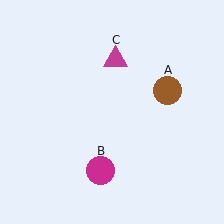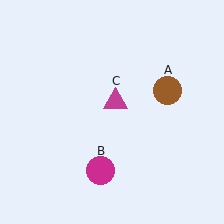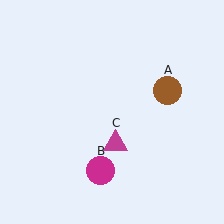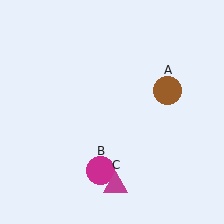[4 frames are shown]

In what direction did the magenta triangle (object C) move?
The magenta triangle (object C) moved down.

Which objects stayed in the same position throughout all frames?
Brown circle (object A) and magenta circle (object B) remained stationary.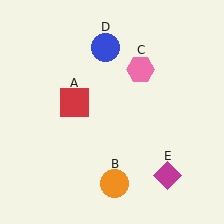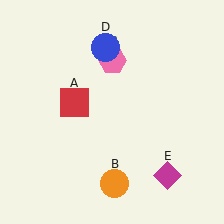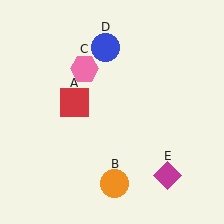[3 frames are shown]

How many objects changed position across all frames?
1 object changed position: pink hexagon (object C).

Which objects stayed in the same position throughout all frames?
Red square (object A) and orange circle (object B) and blue circle (object D) and magenta diamond (object E) remained stationary.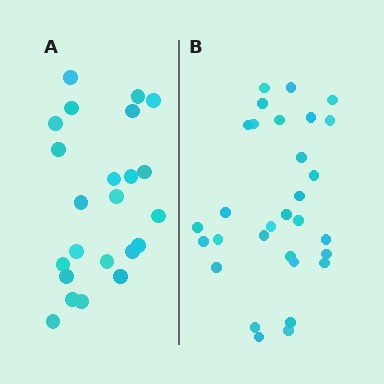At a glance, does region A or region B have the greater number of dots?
Region B (the right region) has more dots.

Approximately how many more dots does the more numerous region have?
Region B has roughly 8 or so more dots than region A.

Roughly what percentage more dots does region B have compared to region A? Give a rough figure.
About 30% more.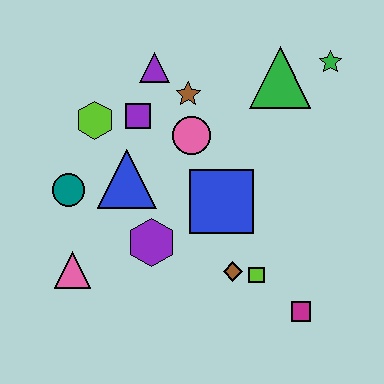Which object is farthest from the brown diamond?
The green star is farthest from the brown diamond.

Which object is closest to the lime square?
The brown diamond is closest to the lime square.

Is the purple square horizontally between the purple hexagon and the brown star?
No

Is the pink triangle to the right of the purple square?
No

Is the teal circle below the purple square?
Yes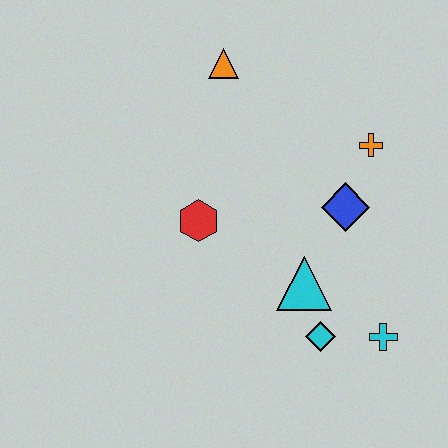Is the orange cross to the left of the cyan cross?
Yes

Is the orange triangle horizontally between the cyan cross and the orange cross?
No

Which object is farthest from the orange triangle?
The cyan cross is farthest from the orange triangle.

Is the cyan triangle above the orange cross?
No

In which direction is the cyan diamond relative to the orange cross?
The cyan diamond is below the orange cross.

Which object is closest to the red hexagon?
The cyan triangle is closest to the red hexagon.